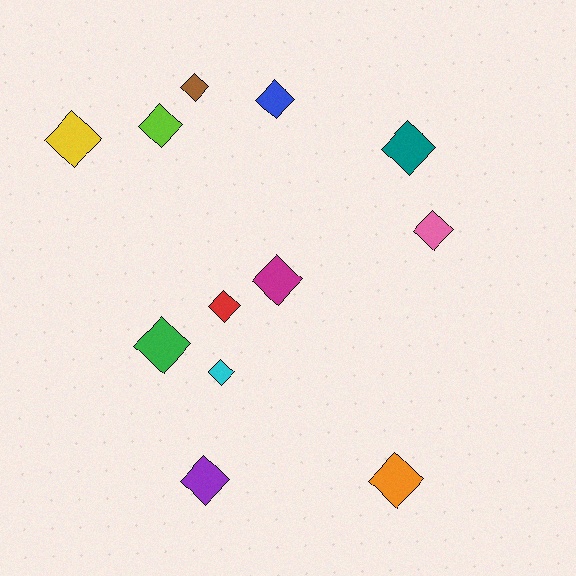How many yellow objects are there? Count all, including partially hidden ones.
There is 1 yellow object.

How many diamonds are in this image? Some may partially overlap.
There are 12 diamonds.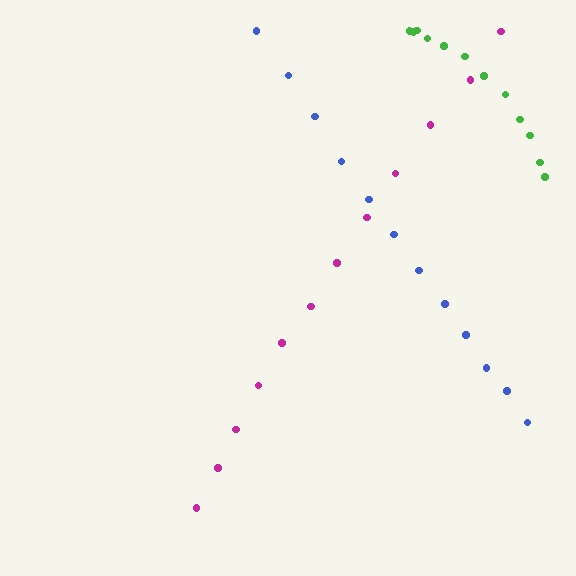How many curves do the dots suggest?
There are 3 distinct paths.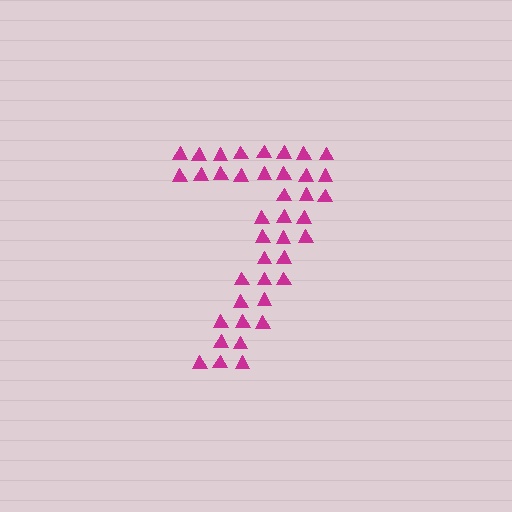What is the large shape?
The large shape is the digit 7.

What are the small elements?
The small elements are triangles.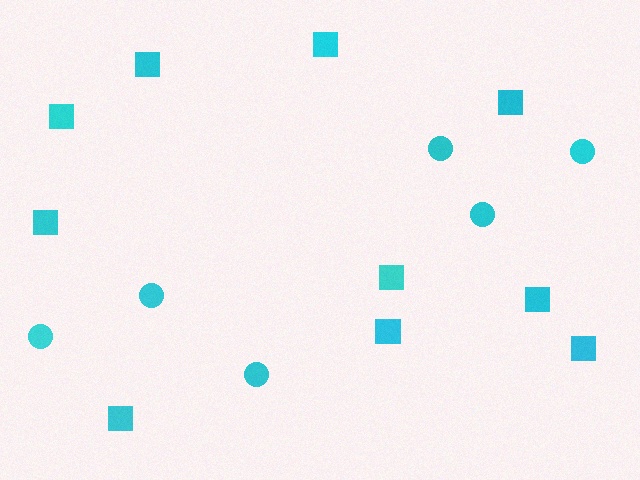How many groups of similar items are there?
There are 2 groups: one group of squares (10) and one group of circles (6).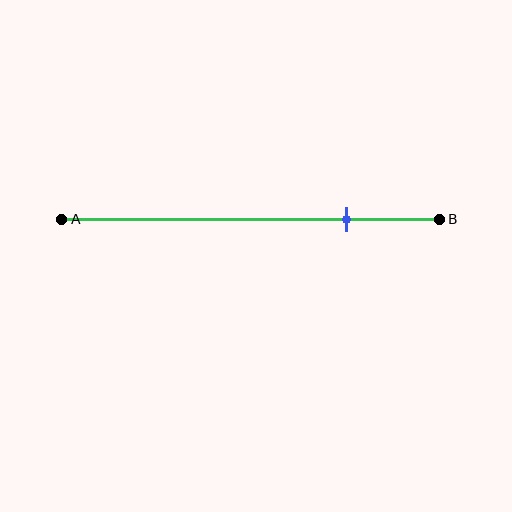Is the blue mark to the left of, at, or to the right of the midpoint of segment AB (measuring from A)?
The blue mark is to the right of the midpoint of segment AB.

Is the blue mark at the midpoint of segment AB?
No, the mark is at about 75% from A, not at the 50% midpoint.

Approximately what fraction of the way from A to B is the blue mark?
The blue mark is approximately 75% of the way from A to B.